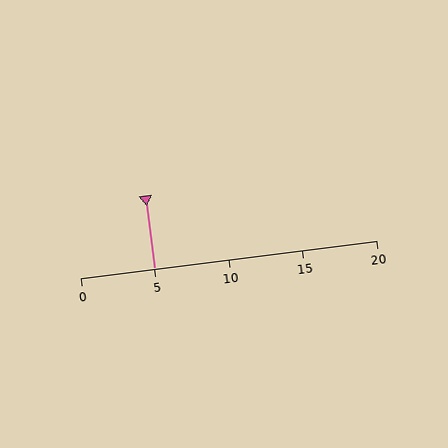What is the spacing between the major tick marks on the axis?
The major ticks are spaced 5 apart.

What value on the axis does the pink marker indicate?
The marker indicates approximately 5.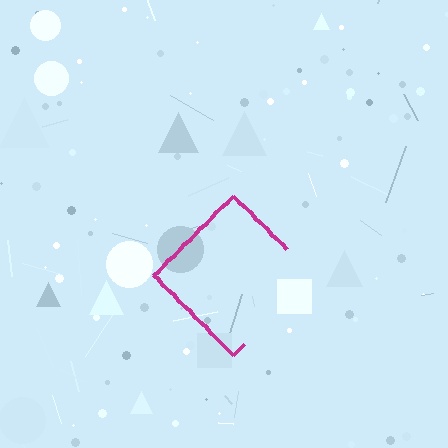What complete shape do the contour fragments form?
The contour fragments form a diamond.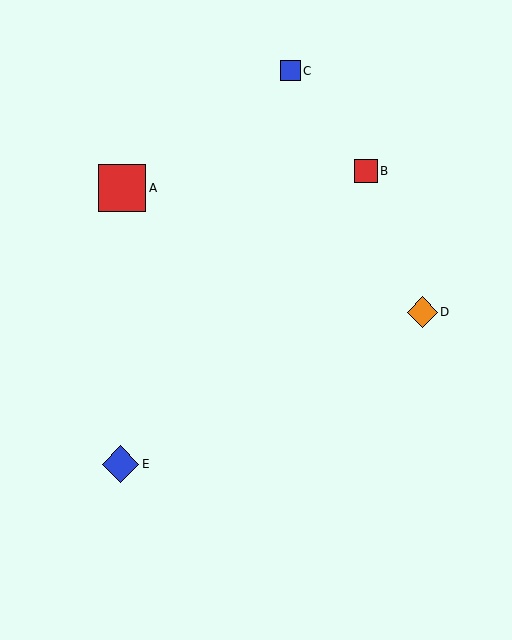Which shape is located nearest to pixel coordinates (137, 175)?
The red square (labeled A) at (122, 188) is nearest to that location.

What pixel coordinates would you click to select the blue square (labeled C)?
Click at (290, 71) to select the blue square C.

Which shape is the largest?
The red square (labeled A) is the largest.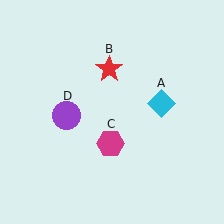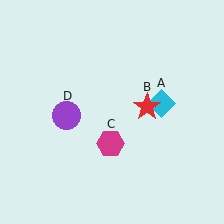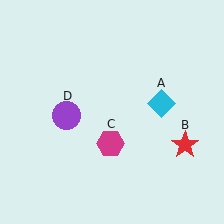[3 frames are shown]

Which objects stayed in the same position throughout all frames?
Cyan diamond (object A) and magenta hexagon (object C) and purple circle (object D) remained stationary.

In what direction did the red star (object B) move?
The red star (object B) moved down and to the right.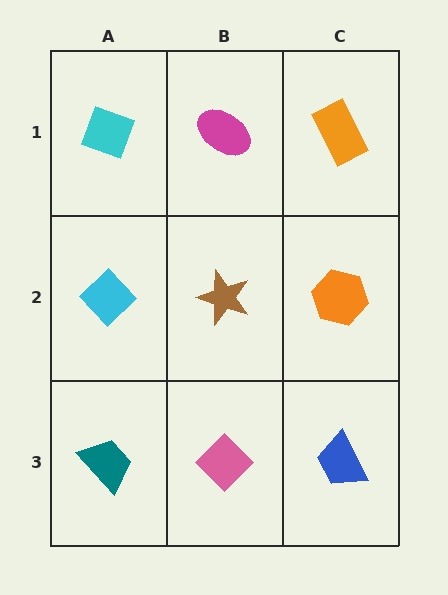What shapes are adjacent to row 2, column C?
An orange rectangle (row 1, column C), a blue trapezoid (row 3, column C), a brown star (row 2, column B).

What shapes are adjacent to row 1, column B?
A brown star (row 2, column B), a cyan diamond (row 1, column A), an orange rectangle (row 1, column C).